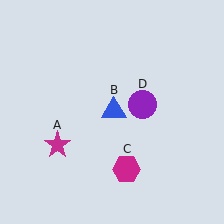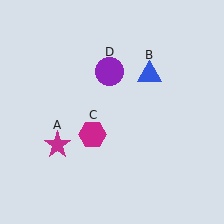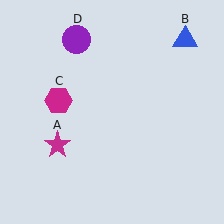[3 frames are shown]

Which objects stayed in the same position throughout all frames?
Magenta star (object A) remained stationary.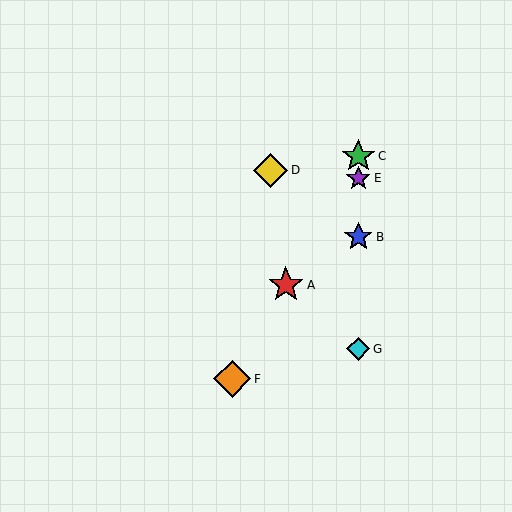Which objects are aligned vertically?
Objects B, C, E, G are aligned vertically.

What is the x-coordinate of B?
Object B is at x≈358.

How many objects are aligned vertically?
4 objects (B, C, E, G) are aligned vertically.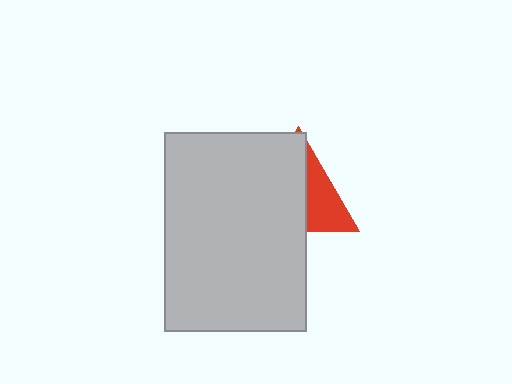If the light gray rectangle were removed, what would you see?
You would see the complete red triangle.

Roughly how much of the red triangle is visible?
A small part of it is visible (roughly 37%).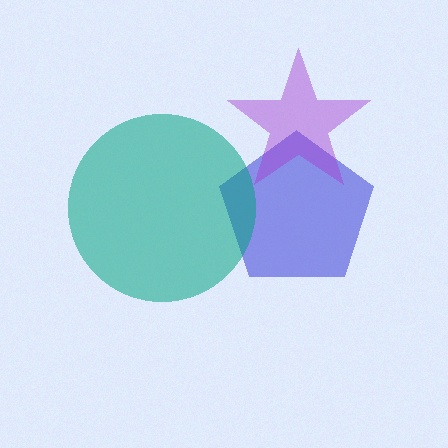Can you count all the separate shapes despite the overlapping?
Yes, there are 3 separate shapes.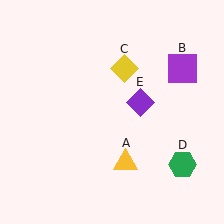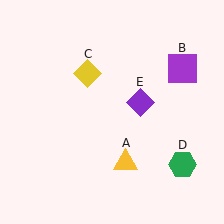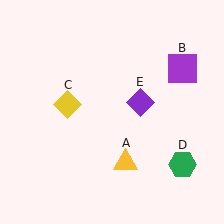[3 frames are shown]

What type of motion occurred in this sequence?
The yellow diamond (object C) rotated counterclockwise around the center of the scene.